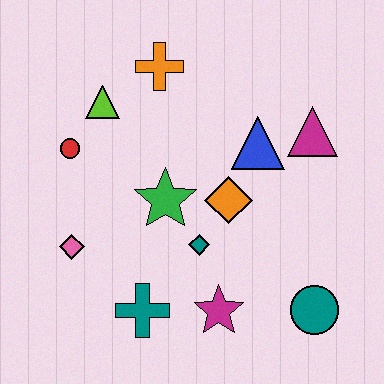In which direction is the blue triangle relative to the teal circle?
The blue triangle is above the teal circle.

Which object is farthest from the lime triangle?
The teal circle is farthest from the lime triangle.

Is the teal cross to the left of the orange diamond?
Yes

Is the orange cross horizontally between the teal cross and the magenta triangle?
Yes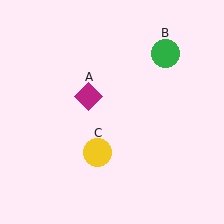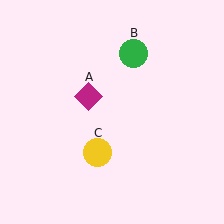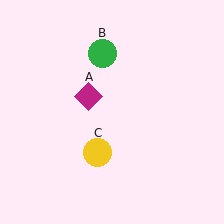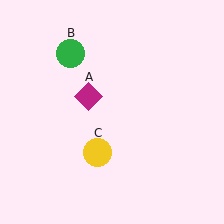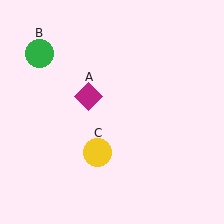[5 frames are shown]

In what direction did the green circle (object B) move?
The green circle (object B) moved left.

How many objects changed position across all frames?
1 object changed position: green circle (object B).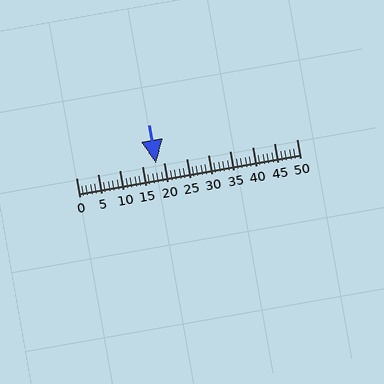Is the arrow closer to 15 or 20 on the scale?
The arrow is closer to 20.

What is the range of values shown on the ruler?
The ruler shows values from 0 to 50.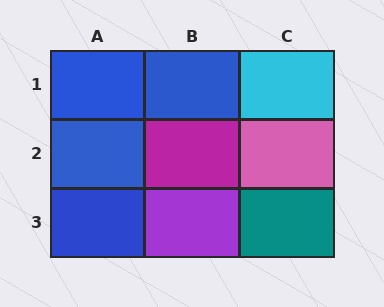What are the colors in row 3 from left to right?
Blue, purple, teal.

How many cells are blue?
4 cells are blue.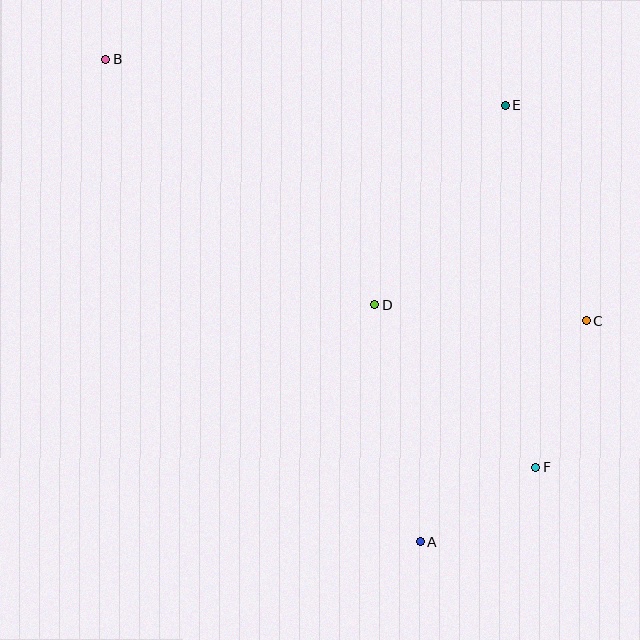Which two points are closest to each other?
Points A and F are closest to each other.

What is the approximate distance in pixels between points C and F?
The distance between C and F is approximately 155 pixels.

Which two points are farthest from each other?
Points B and F are farthest from each other.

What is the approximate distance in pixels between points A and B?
The distance between A and B is approximately 576 pixels.